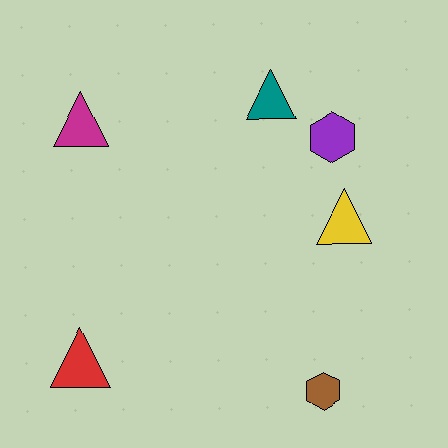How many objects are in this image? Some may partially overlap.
There are 6 objects.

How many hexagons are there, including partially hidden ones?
There are 2 hexagons.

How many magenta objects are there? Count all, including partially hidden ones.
There is 1 magenta object.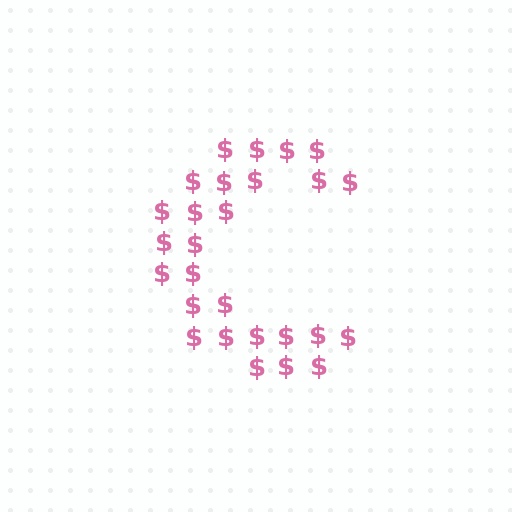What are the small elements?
The small elements are dollar signs.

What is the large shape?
The large shape is the letter C.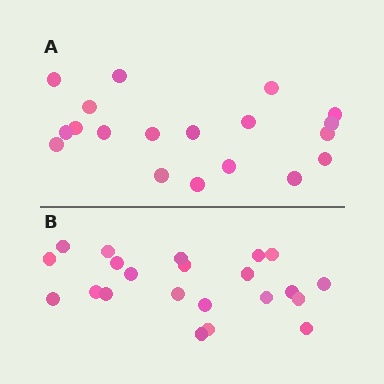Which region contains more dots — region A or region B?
Region B (the bottom region) has more dots.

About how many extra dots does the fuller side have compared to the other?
Region B has just a few more — roughly 2 or 3 more dots than region A.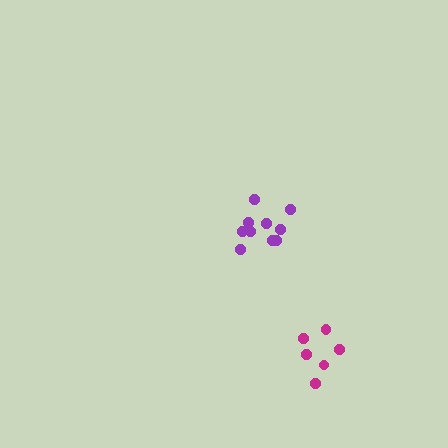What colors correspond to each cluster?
The clusters are colored: magenta, purple.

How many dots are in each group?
Group 1: 6 dots, Group 2: 10 dots (16 total).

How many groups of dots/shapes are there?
There are 2 groups.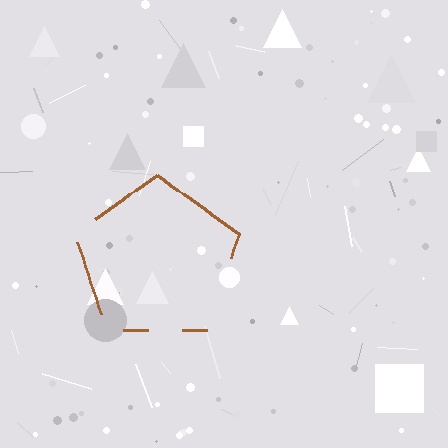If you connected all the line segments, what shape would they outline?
They would outline a pentagon.